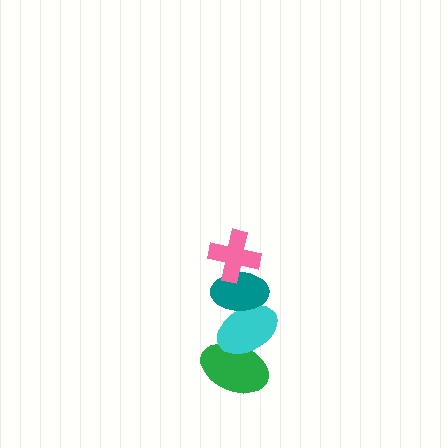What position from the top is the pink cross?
The pink cross is 1st from the top.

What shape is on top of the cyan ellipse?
The teal ellipse is on top of the cyan ellipse.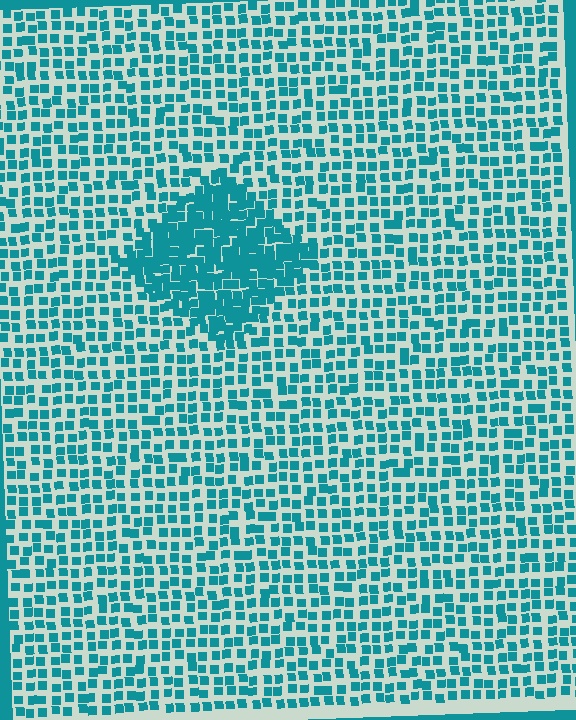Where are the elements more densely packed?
The elements are more densely packed inside the diamond boundary.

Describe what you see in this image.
The image contains small teal elements arranged at two different densities. A diamond-shaped region is visible where the elements are more densely packed than the surrounding area.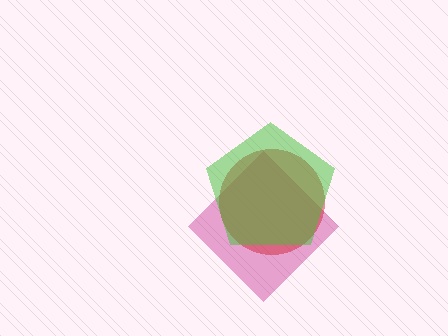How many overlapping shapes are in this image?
There are 3 overlapping shapes in the image.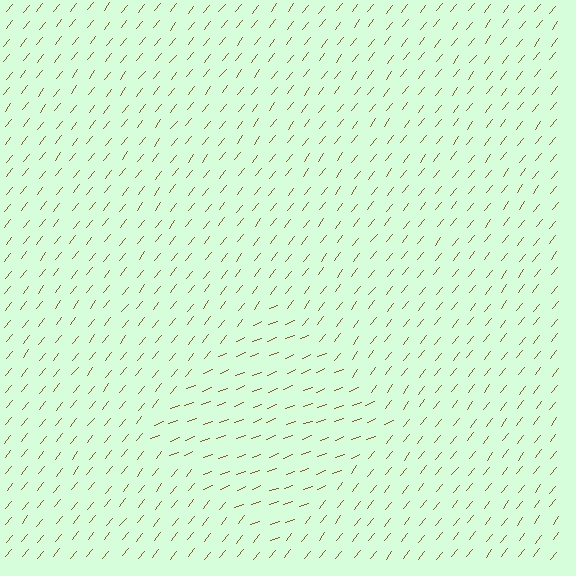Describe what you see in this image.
The image is filled with small brown line segments. A diamond region in the image has lines oriented differently from the surrounding lines, creating a visible texture boundary.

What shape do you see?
I see a diamond.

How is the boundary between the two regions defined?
The boundary is defined purely by a change in line orientation (approximately 31 degrees difference). All lines are the same color and thickness.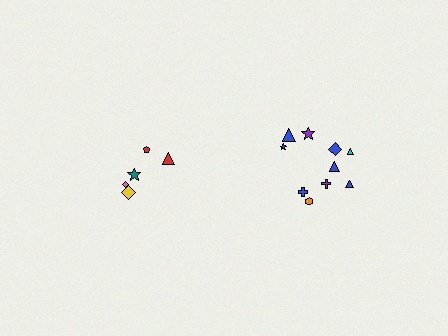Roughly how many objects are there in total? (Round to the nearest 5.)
Roughly 15 objects in total.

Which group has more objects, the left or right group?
The right group.